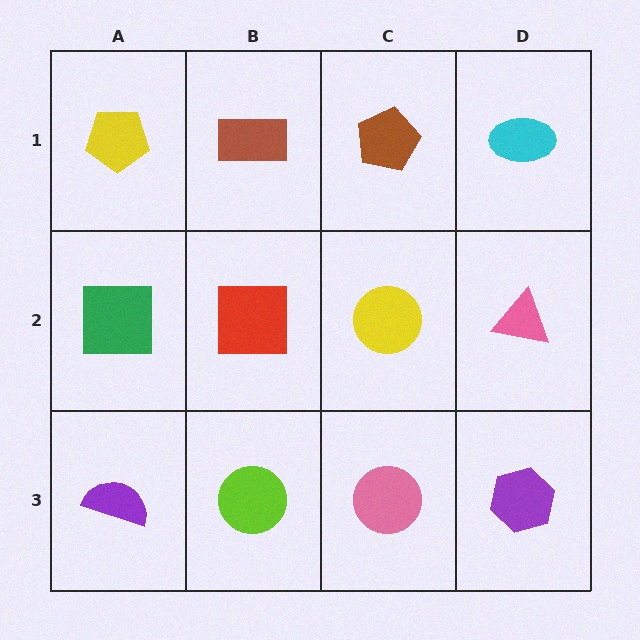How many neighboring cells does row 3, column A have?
2.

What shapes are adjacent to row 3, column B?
A red square (row 2, column B), a purple semicircle (row 3, column A), a pink circle (row 3, column C).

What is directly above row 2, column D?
A cyan ellipse.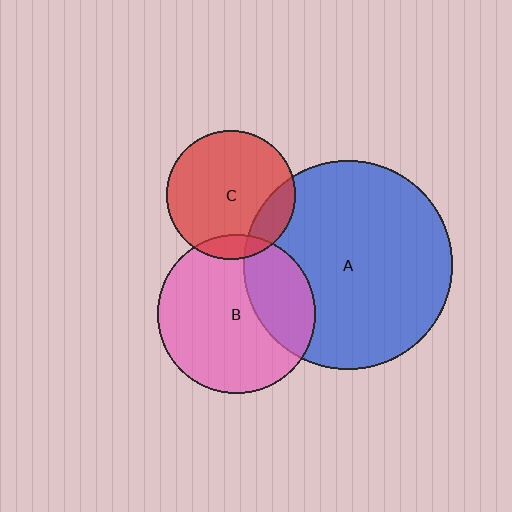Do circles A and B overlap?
Yes.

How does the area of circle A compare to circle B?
Approximately 1.7 times.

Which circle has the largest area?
Circle A (blue).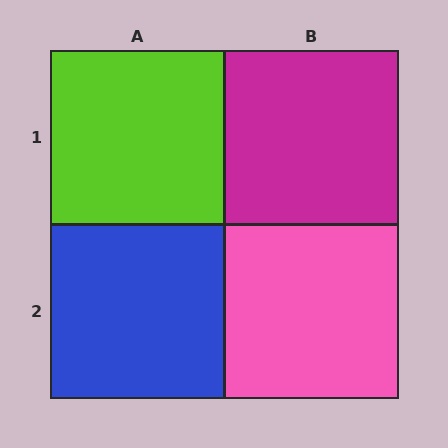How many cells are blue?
1 cell is blue.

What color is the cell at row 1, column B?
Magenta.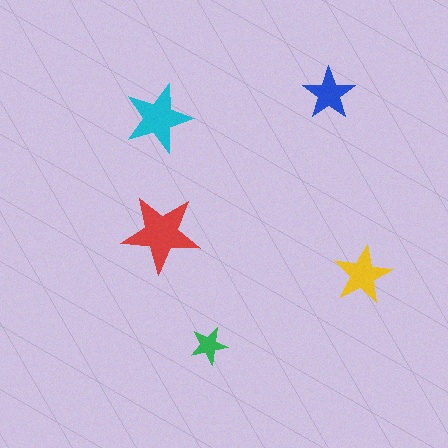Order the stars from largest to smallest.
the red one, the cyan one, the yellow one, the blue one, the green one.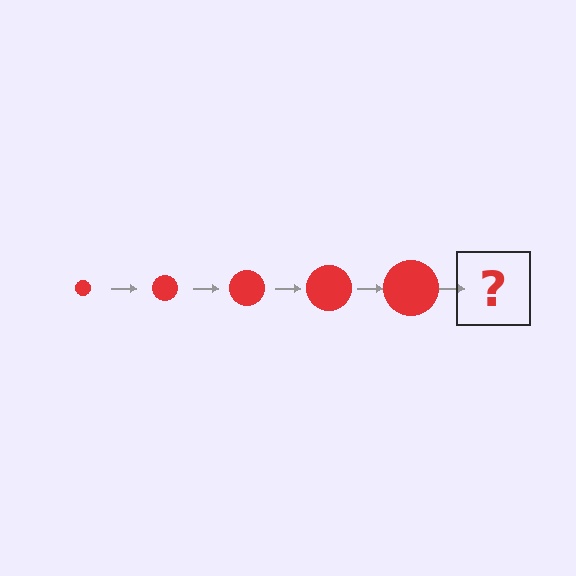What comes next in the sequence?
The next element should be a red circle, larger than the previous one.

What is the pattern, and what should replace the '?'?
The pattern is that the circle gets progressively larger each step. The '?' should be a red circle, larger than the previous one.